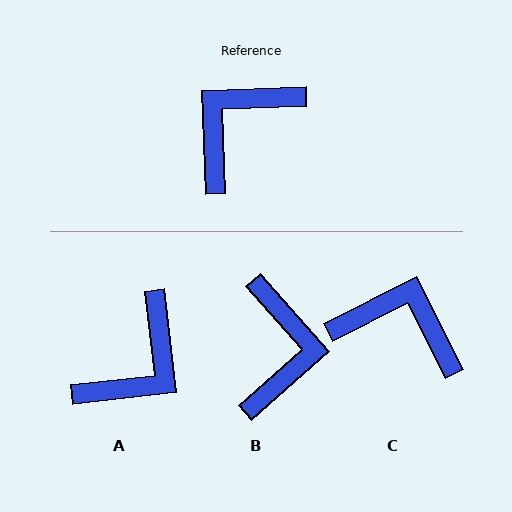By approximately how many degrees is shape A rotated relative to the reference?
Approximately 176 degrees clockwise.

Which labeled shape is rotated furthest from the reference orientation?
A, about 176 degrees away.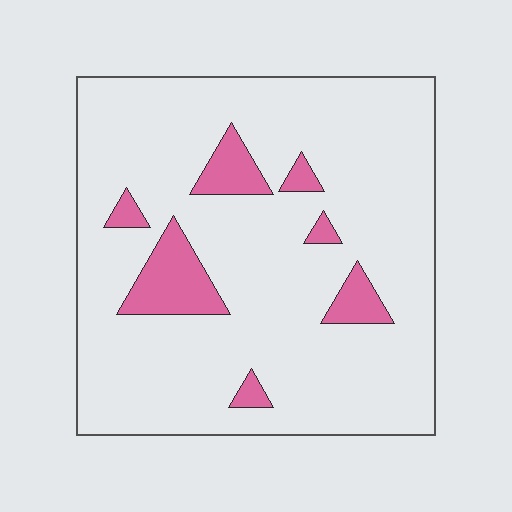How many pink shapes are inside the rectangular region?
7.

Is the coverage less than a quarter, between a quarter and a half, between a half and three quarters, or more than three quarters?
Less than a quarter.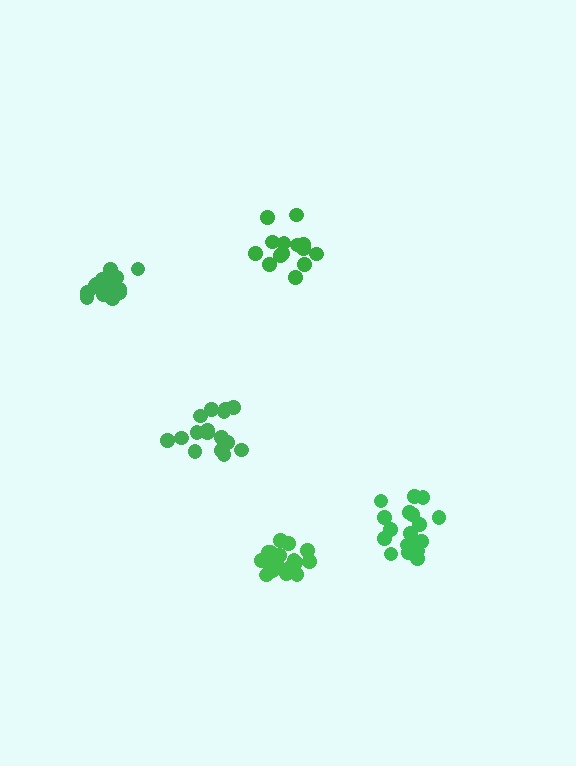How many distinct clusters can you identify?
There are 5 distinct clusters.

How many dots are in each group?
Group 1: 16 dots, Group 2: 16 dots, Group 3: 19 dots, Group 4: 20 dots, Group 5: 14 dots (85 total).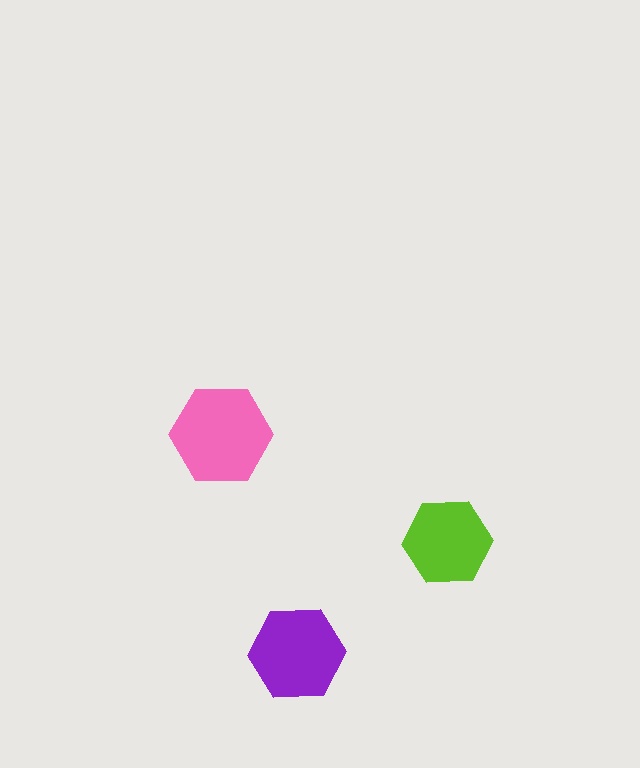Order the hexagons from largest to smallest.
the pink one, the purple one, the lime one.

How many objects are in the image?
There are 3 objects in the image.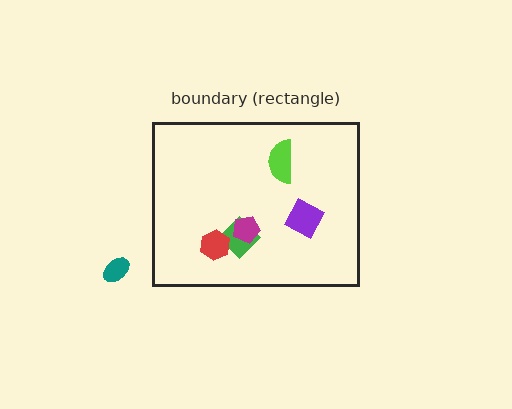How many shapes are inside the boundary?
5 inside, 1 outside.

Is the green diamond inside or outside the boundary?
Inside.